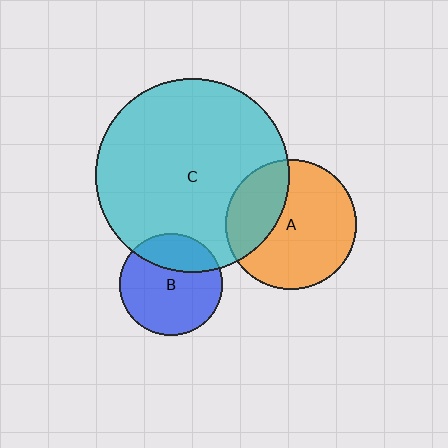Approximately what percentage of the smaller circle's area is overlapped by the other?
Approximately 30%.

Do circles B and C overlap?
Yes.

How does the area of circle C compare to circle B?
Approximately 3.6 times.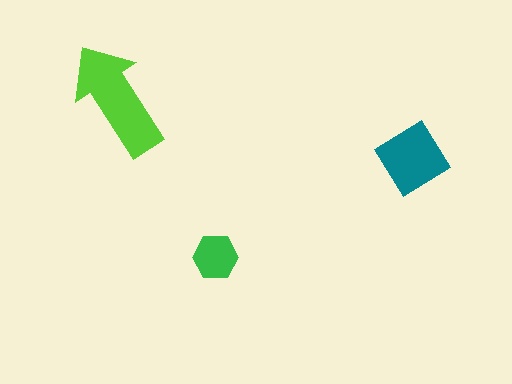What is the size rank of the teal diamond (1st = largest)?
2nd.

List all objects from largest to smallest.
The lime arrow, the teal diamond, the green hexagon.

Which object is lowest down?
The green hexagon is bottommost.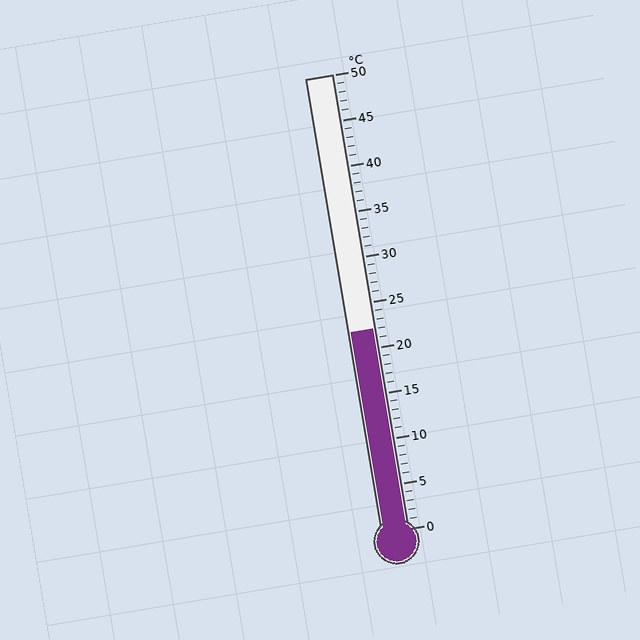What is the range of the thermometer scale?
The thermometer scale ranges from 0°C to 50°C.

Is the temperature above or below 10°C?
The temperature is above 10°C.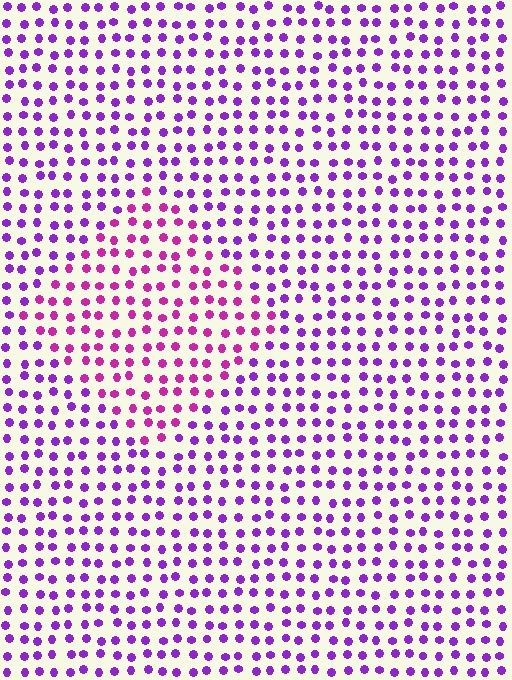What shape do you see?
I see a diamond.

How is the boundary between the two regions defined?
The boundary is defined purely by a slight shift in hue (about 35 degrees). Spacing, size, and orientation are identical on both sides.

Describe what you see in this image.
The image is filled with small purple elements in a uniform arrangement. A diamond-shaped region is visible where the elements are tinted to a slightly different hue, forming a subtle color boundary.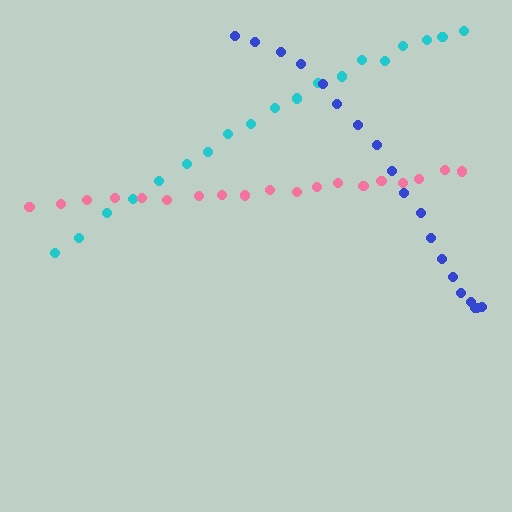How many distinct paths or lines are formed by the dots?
There are 3 distinct paths.